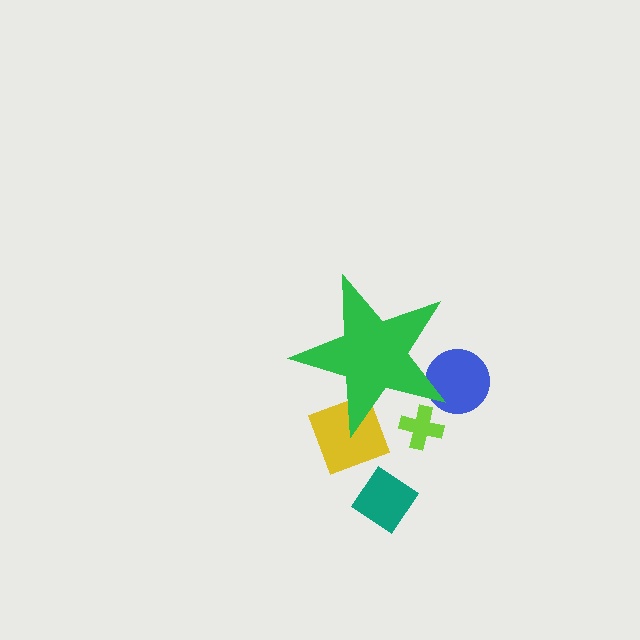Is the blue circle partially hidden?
Yes, the blue circle is partially hidden behind the green star.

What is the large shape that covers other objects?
A green star.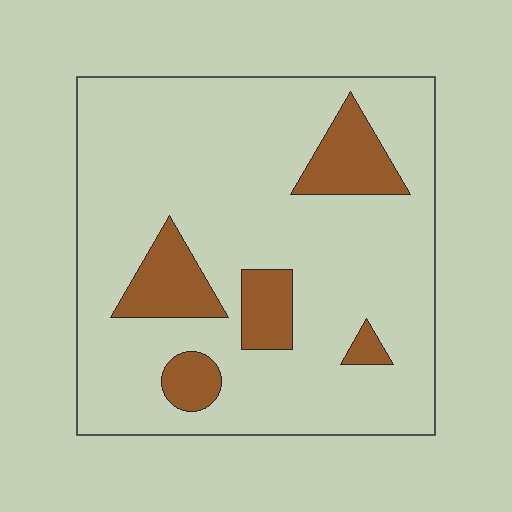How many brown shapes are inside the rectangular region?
5.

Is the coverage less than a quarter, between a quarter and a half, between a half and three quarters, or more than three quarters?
Less than a quarter.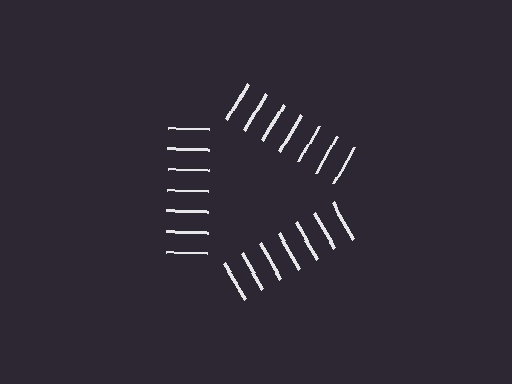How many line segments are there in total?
21 — 7 along each of the 3 edges.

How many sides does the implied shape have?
3 sides — the line-ends trace a triangle.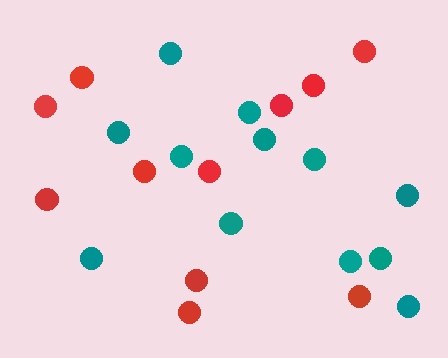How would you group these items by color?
There are 2 groups: one group of teal circles (12) and one group of red circles (11).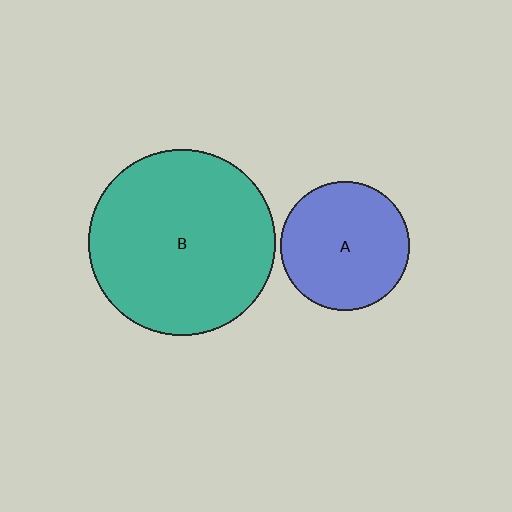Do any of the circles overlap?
No, none of the circles overlap.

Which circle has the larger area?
Circle B (teal).